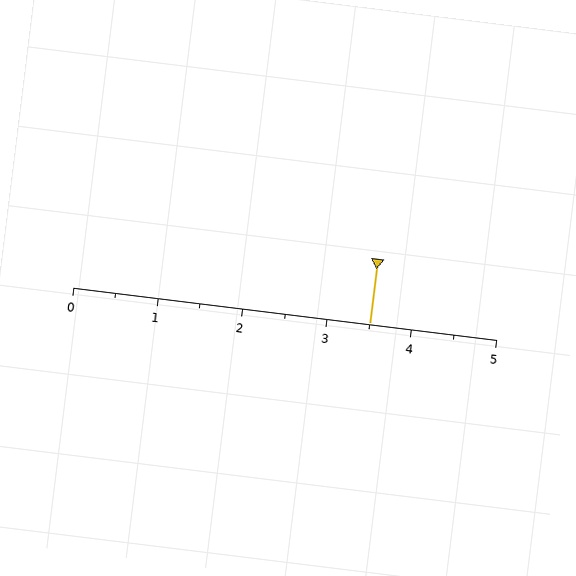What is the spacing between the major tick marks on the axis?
The major ticks are spaced 1 apart.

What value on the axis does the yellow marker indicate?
The marker indicates approximately 3.5.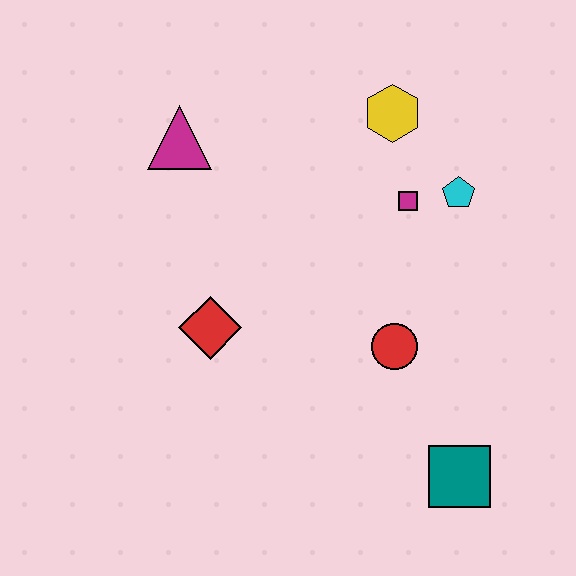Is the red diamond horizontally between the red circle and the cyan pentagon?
No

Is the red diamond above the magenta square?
No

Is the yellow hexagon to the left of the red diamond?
No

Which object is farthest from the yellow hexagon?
The teal square is farthest from the yellow hexagon.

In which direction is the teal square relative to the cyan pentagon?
The teal square is below the cyan pentagon.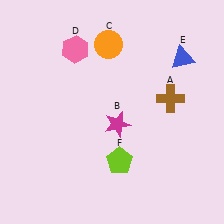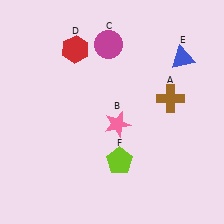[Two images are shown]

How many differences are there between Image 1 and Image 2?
There are 3 differences between the two images.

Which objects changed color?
B changed from magenta to pink. C changed from orange to magenta. D changed from pink to red.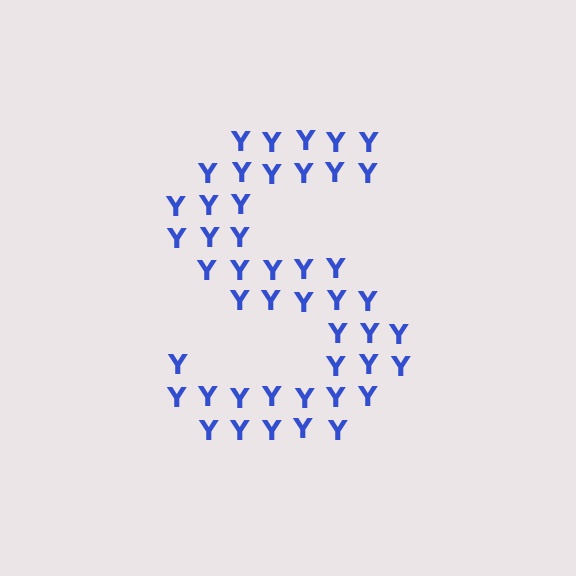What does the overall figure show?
The overall figure shows the letter S.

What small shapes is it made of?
It is made of small letter Y's.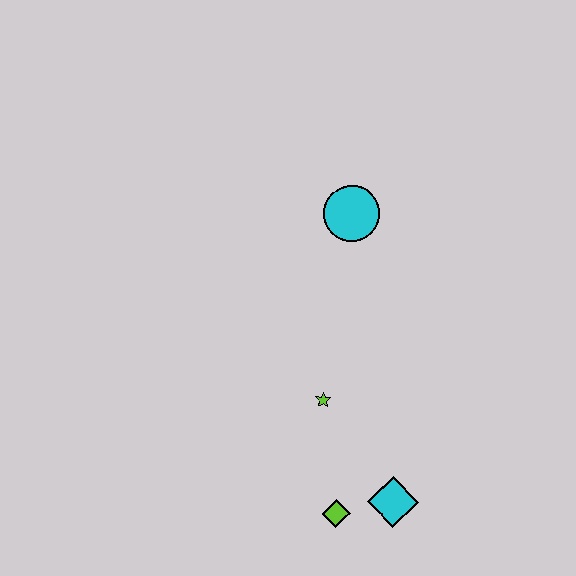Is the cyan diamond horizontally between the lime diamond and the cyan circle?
No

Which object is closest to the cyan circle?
The lime star is closest to the cyan circle.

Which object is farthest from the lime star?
The cyan circle is farthest from the lime star.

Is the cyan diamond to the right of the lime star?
Yes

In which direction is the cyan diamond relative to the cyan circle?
The cyan diamond is below the cyan circle.